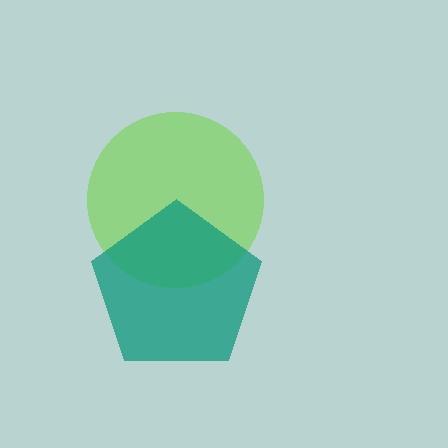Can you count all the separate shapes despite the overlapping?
Yes, there are 2 separate shapes.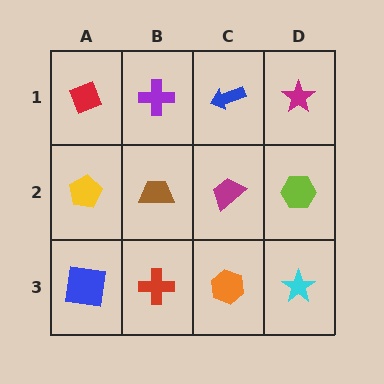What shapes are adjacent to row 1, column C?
A magenta trapezoid (row 2, column C), a purple cross (row 1, column B), a magenta star (row 1, column D).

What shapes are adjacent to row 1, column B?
A brown trapezoid (row 2, column B), a red diamond (row 1, column A), a blue arrow (row 1, column C).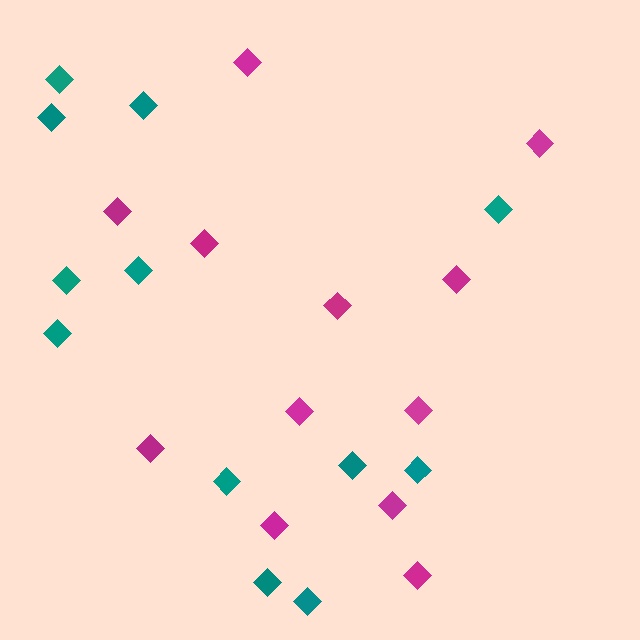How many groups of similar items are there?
There are 2 groups: one group of magenta diamonds (12) and one group of teal diamonds (12).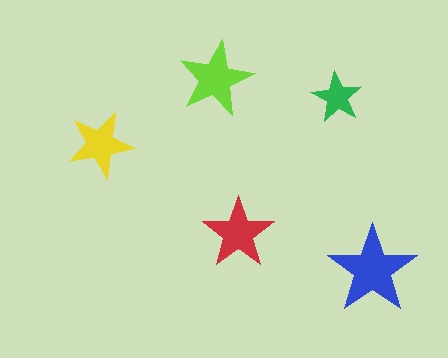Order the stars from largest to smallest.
the blue one, the lime one, the red one, the yellow one, the green one.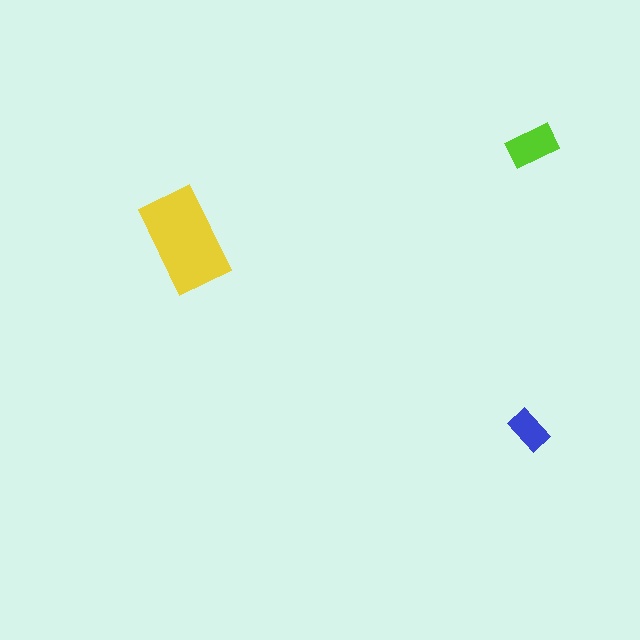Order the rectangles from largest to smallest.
the yellow one, the lime one, the blue one.